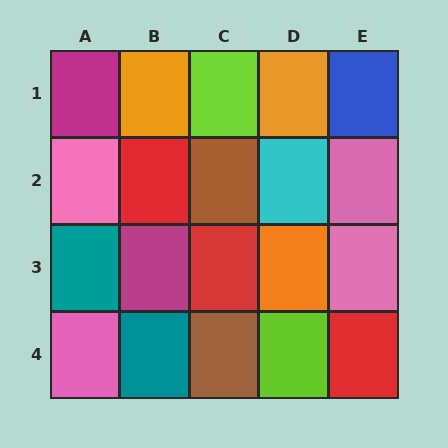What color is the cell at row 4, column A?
Pink.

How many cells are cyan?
1 cell is cyan.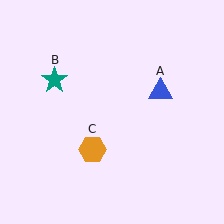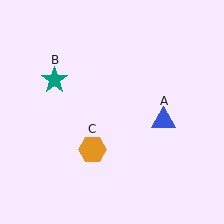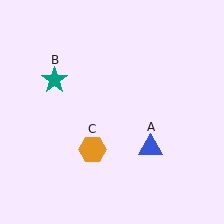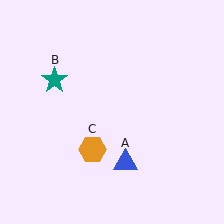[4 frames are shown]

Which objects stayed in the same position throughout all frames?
Teal star (object B) and orange hexagon (object C) remained stationary.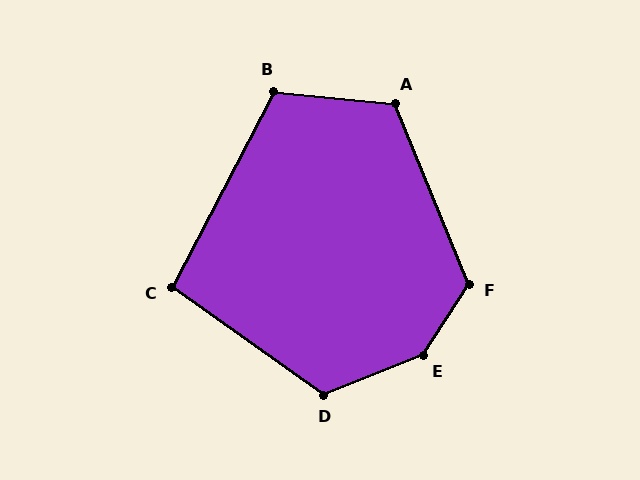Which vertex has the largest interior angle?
E, at approximately 144 degrees.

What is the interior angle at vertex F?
Approximately 125 degrees (obtuse).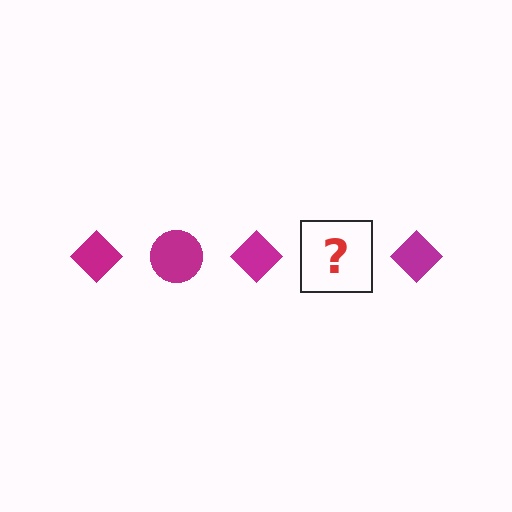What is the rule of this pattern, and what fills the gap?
The rule is that the pattern cycles through diamond, circle shapes in magenta. The gap should be filled with a magenta circle.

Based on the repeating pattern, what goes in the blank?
The blank should be a magenta circle.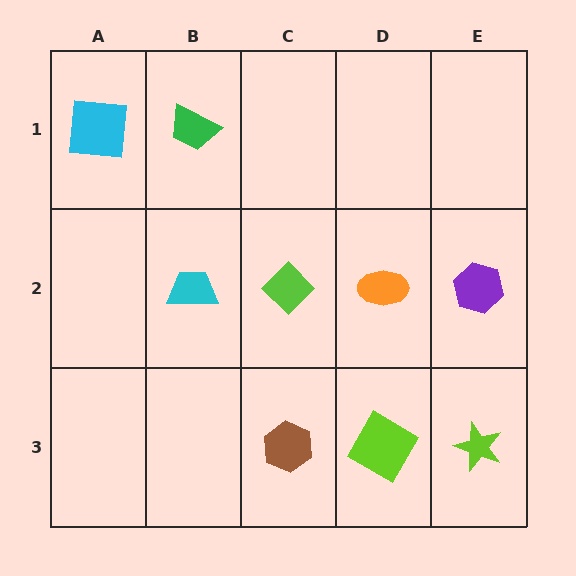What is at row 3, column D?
A lime diamond.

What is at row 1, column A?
A cyan square.